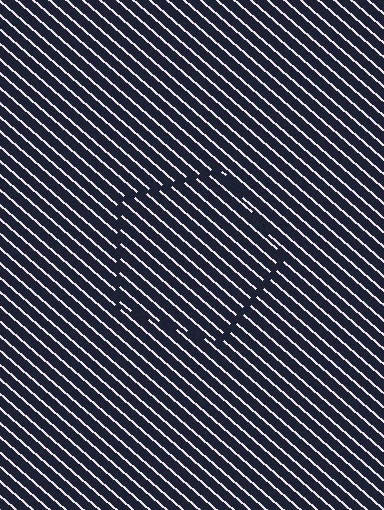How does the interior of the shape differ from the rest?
The interior of the shape contains the same grating, shifted by half a period — the contour is defined by the phase discontinuity where line-ends from the inner and outer gratings abut.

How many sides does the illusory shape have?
5 sides — the line-ends trace a pentagon.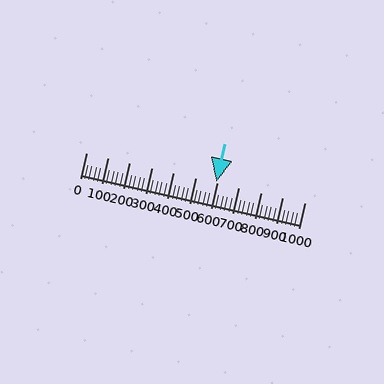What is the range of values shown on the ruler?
The ruler shows values from 0 to 1000.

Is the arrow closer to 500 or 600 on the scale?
The arrow is closer to 600.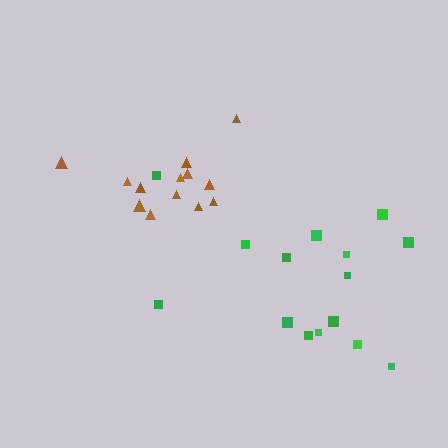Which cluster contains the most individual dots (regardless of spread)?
Green (15).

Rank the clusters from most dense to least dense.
brown, green.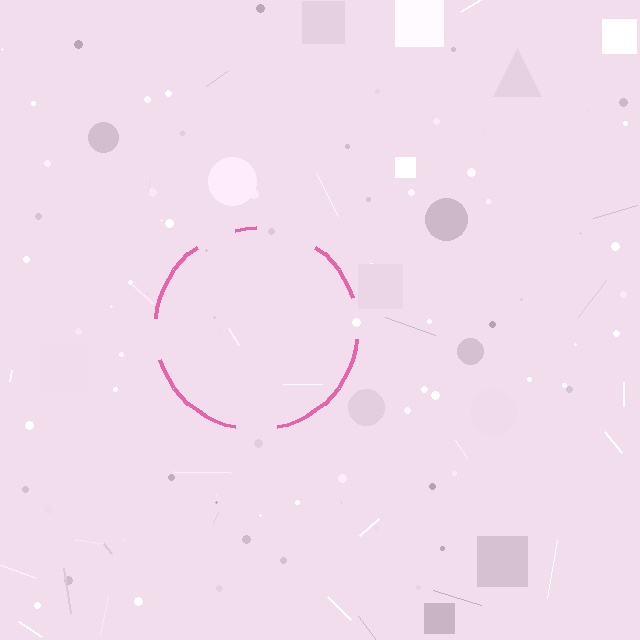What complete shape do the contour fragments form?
The contour fragments form a circle.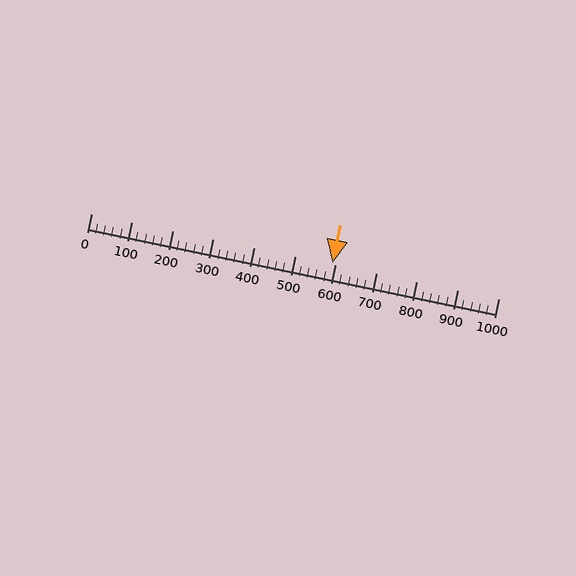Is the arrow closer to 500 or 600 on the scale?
The arrow is closer to 600.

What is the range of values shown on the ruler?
The ruler shows values from 0 to 1000.